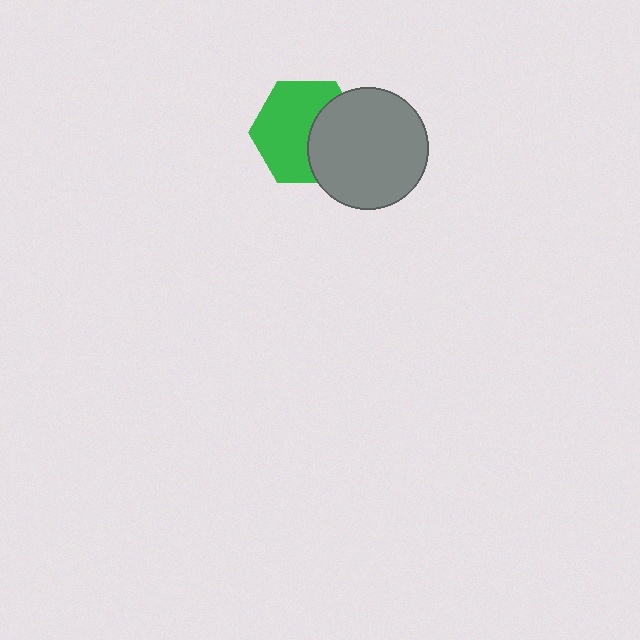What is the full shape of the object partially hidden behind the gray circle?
The partially hidden object is a green hexagon.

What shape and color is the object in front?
The object in front is a gray circle.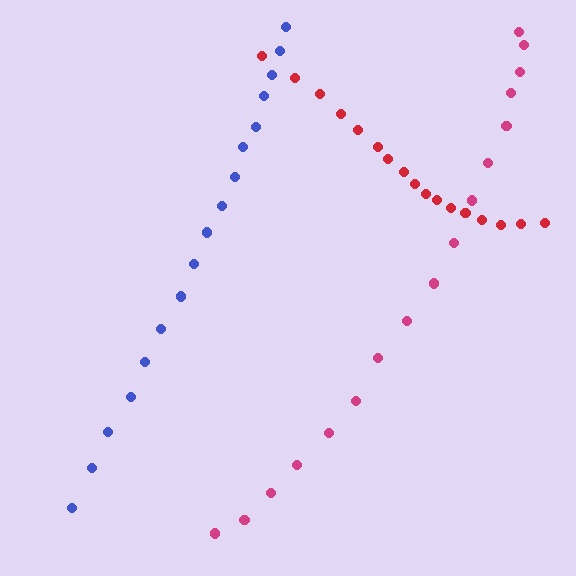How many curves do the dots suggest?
There are 3 distinct paths.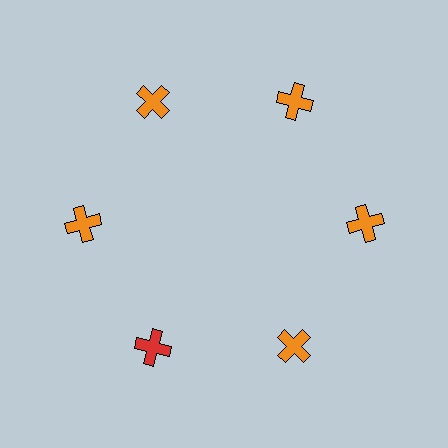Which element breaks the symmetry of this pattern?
The red cross at roughly the 7 o'clock position breaks the symmetry. All other shapes are orange crosses.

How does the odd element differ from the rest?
It has a different color: red instead of orange.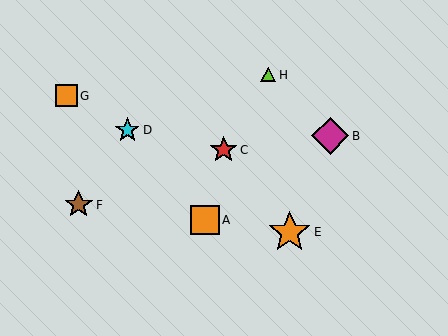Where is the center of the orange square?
The center of the orange square is at (205, 220).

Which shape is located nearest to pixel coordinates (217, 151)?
The red star (labeled C) at (224, 150) is nearest to that location.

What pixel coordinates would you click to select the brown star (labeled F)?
Click at (79, 205) to select the brown star F.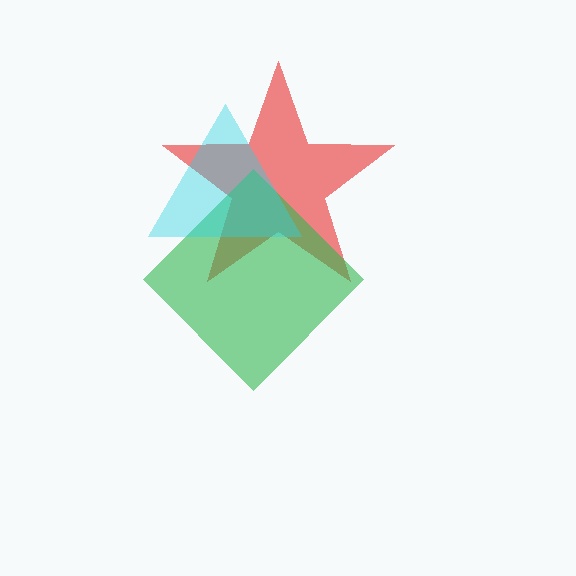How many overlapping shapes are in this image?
There are 3 overlapping shapes in the image.